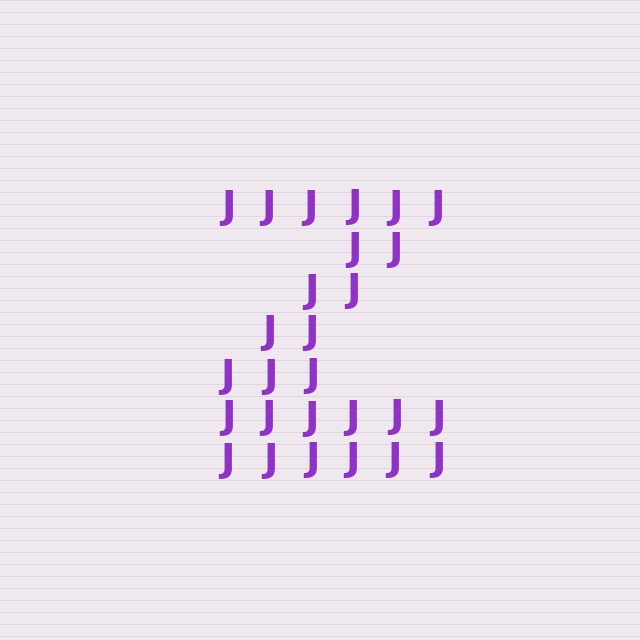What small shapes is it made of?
It is made of small letter J's.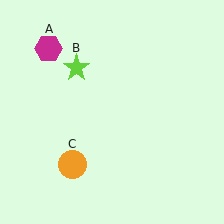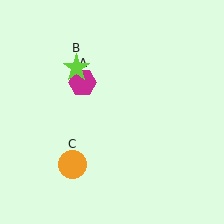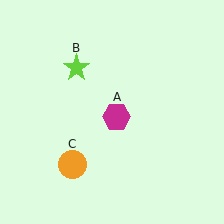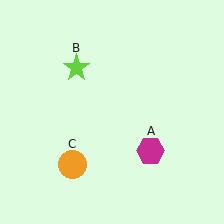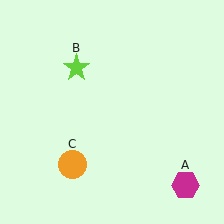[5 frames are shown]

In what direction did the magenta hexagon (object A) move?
The magenta hexagon (object A) moved down and to the right.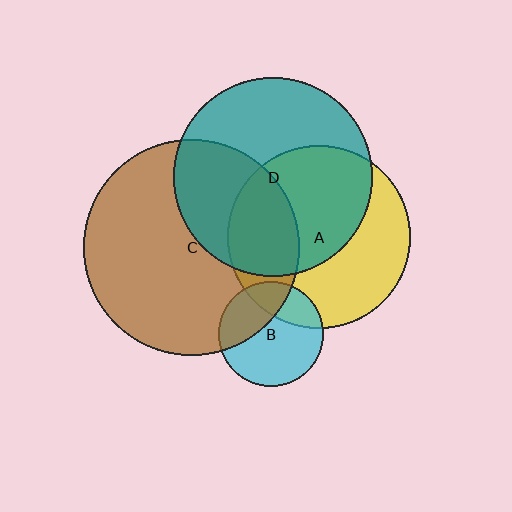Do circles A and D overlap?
Yes.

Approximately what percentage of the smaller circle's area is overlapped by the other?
Approximately 55%.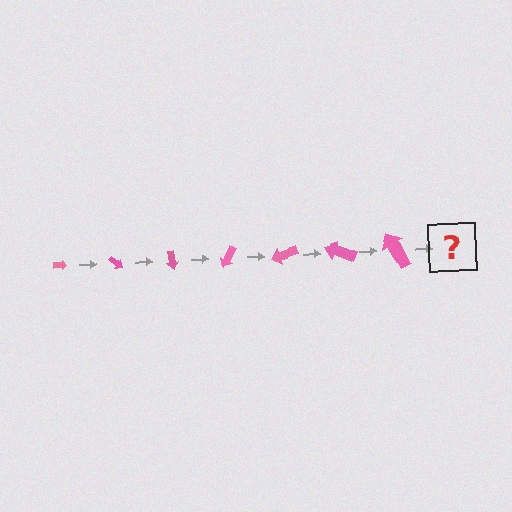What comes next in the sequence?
The next element should be an arrow, larger than the previous one and rotated 280 degrees from the start.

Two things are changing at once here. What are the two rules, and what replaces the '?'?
The two rules are that the arrow grows larger each step and it rotates 40 degrees each step. The '?' should be an arrow, larger than the previous one and rotated 280 degrees from the start.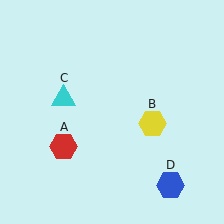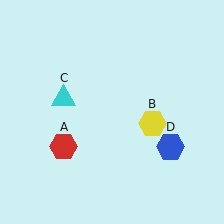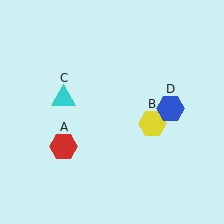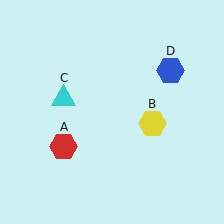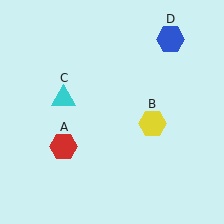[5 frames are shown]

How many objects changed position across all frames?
1 object changed position: blue hexagon (object D).